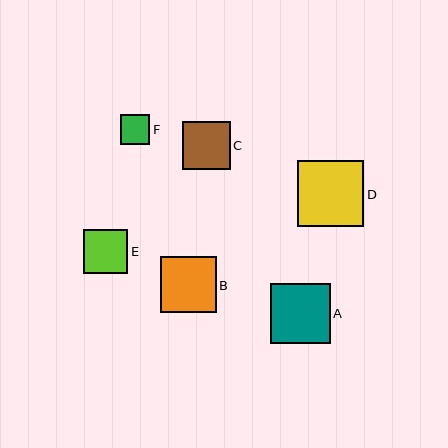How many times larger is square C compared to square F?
Square C is approximately 1.6 times the size of square F.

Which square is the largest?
Square D is the largest with a size of approximately 66 pixels.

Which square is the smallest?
Square F is the smallest with a size of approximately 29 pixels.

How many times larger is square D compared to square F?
Square D is approximately 2.2 times the size of square F.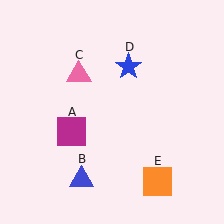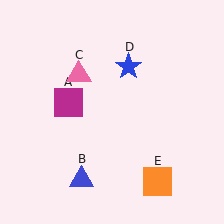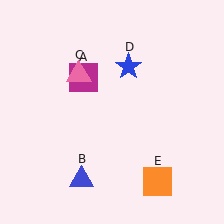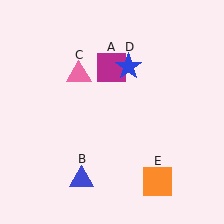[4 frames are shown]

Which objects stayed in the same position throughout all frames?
Blue triangle (object B) and pink triangle (object C) and blue star (object D) and orange square (object E) remained stationary.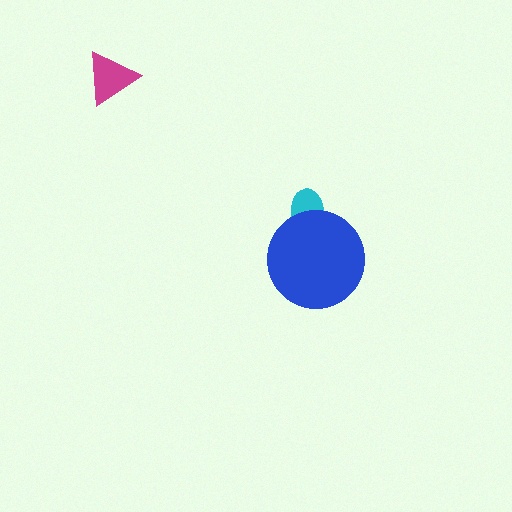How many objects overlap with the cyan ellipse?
1 object overlaps with the cyan ellipse.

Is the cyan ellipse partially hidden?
Yes, it is partially covered by another shape.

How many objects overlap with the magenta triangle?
0 objects overlap with the magenta triangle.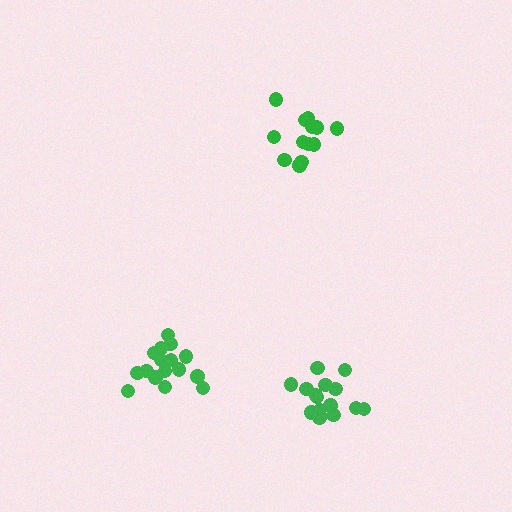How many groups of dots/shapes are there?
There are 3 groups.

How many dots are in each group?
Group 1: 13 dots, Group 2: 16 dots, Group 3: 15 dots (44 total).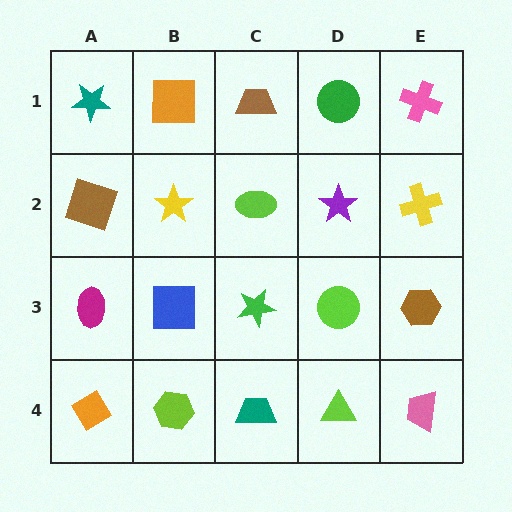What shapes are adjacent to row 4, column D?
A lime circle (row 3, column D), a teal trapezoid (row 4, column C), a pink trapezoid (row 4, column E).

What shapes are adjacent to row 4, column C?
A green star (row 3, column C), a lime hexagon (row 4, column B), a lime triangle (row 4, column D).